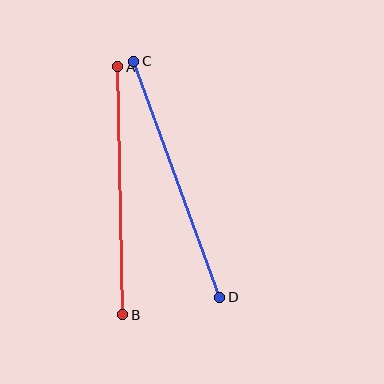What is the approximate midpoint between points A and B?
The midpoint is at approximately (120, 191) pixels.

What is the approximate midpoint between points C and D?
The midpoint is at approximately (177, 179) pixels.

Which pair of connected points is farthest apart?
Points C and D are farthest apart.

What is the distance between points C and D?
The distance is approximately 251 pixels.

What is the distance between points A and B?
The distance is approximately 248 pixels.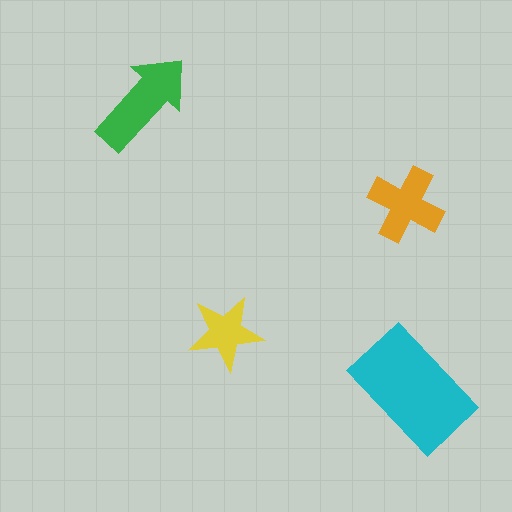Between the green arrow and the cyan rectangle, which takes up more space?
The cyan rectangle.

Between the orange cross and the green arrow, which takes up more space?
The green arrow.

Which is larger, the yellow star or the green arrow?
The green arrow.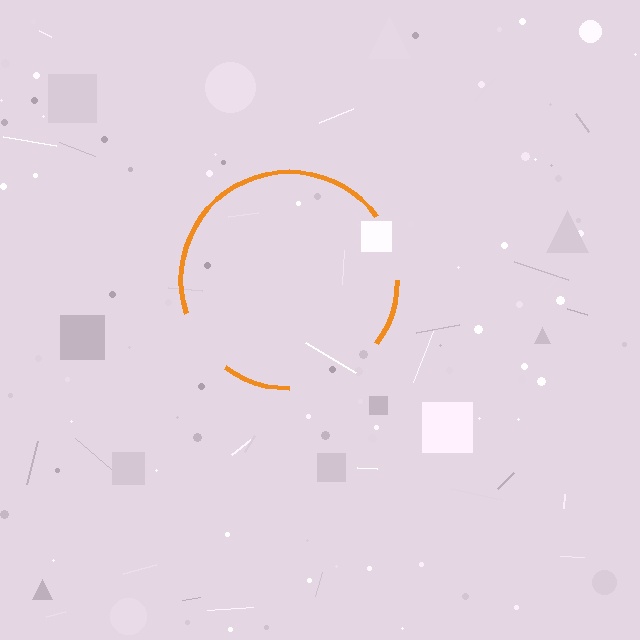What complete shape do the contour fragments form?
The contour fragments form a circle.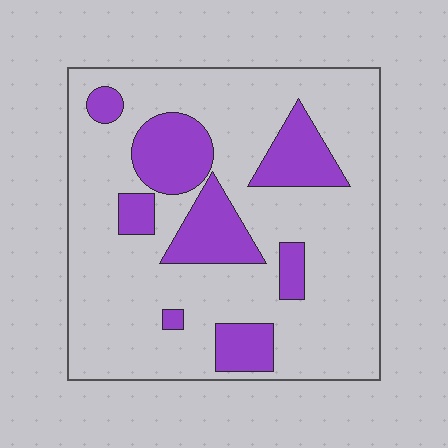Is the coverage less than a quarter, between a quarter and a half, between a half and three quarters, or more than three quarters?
Less than a quarter.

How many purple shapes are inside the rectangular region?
8.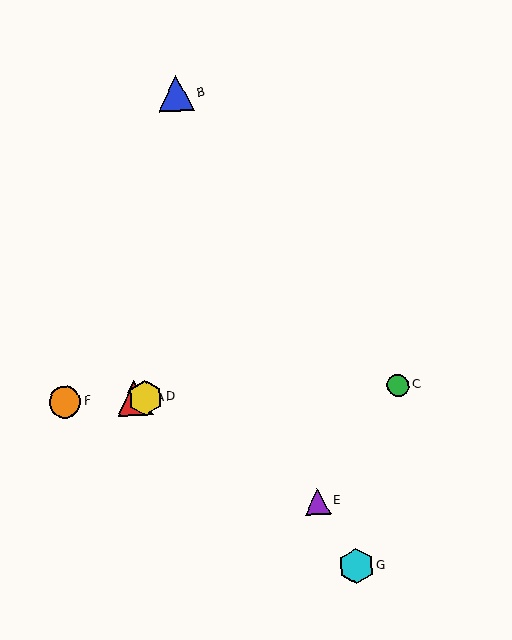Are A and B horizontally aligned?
No, A is at y≈398 and B is at y≈93.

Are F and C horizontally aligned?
Yes, both are at y≈402.